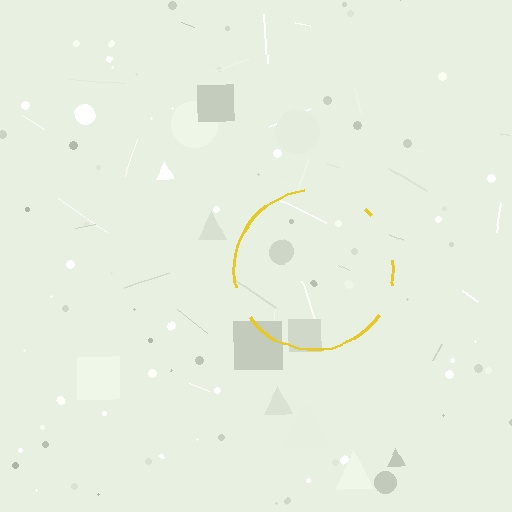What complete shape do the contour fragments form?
The contour fragments form a circle.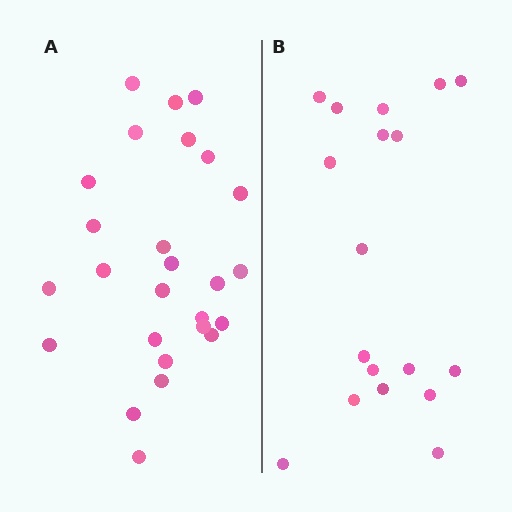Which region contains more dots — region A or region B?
Region A (the left region) has more dots.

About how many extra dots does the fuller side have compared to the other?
Region A has roughly 8 or so more dots than region B.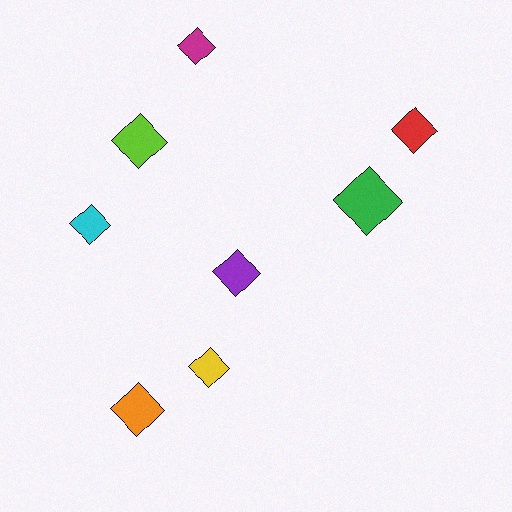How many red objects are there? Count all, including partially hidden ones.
There is 1 red object.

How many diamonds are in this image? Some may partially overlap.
There are 8 diamonds.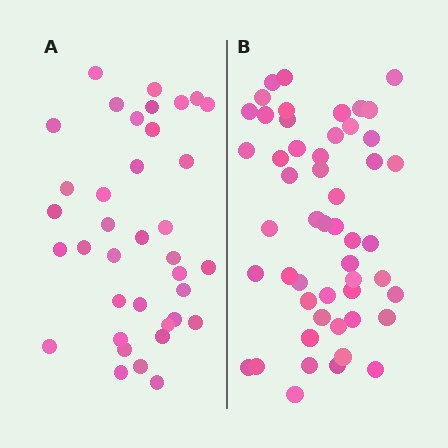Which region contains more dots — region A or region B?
Region B (the right region) has more dots.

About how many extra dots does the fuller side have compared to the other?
Region B has approximately 15 more dots than region A.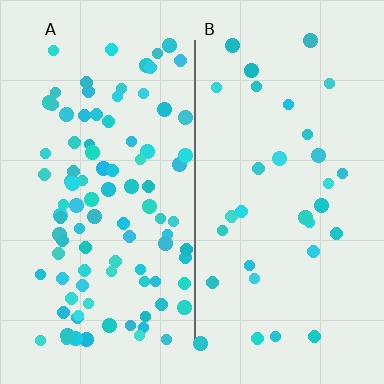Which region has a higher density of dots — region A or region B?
A (the left).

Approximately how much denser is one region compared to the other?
Approximately 3.1× — region A over region B.